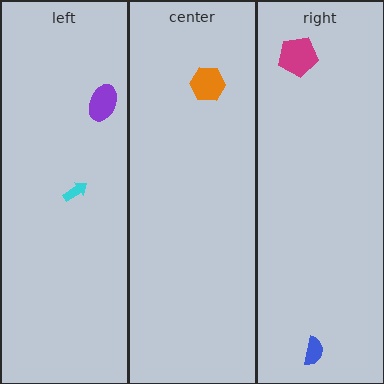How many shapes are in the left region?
2.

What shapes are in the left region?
The purple ellipse, the cyan arrow.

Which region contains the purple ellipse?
The left region.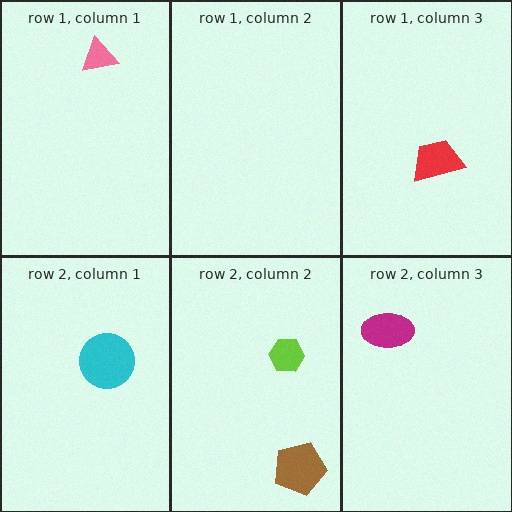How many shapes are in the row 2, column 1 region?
1.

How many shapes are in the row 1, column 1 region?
1.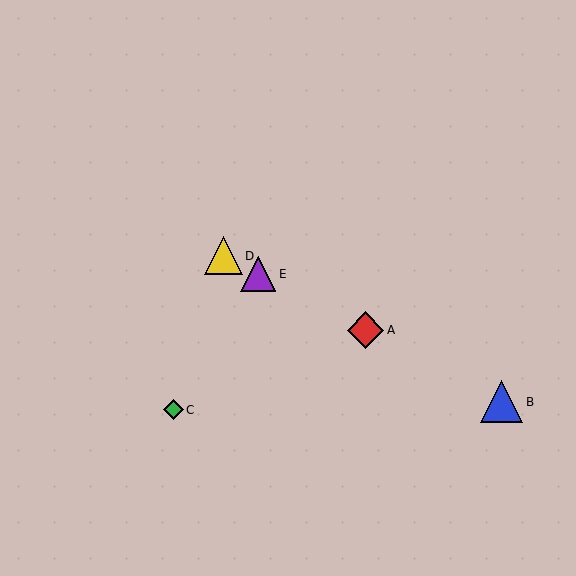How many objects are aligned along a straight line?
4 objects (A, B, D, E) are aligned along a straight line.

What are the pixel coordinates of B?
Object B is at (502, 402).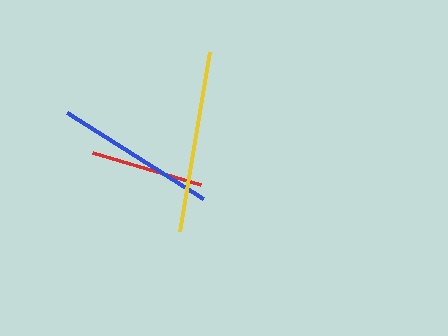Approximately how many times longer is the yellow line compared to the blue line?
The yellow line is approximately 1.1 times the length of the blue line.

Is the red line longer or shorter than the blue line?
The blue line is longer than the red line.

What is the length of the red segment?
The red segment is approximately 112 pixels long.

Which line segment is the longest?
The yellow line is the longest at approximately 182 pixels.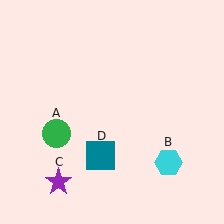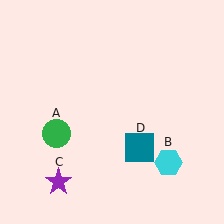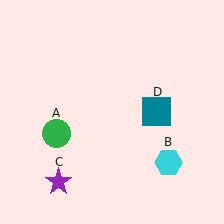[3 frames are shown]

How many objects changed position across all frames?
1 object changed position: teal square (object D).